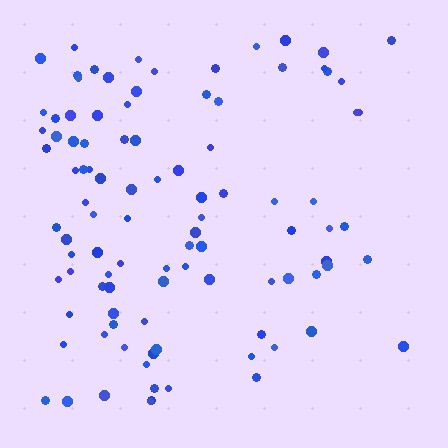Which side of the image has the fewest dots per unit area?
The right.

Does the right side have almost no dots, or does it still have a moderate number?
Still a moderate number, just noticeably fewer than the left.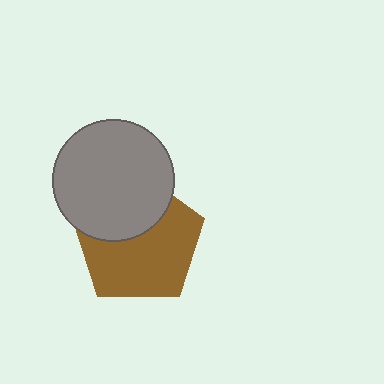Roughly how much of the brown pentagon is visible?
About half of it is visible (roughly 64%).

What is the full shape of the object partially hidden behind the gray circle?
The partially hidden object is a brown pentagon.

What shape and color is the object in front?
The object in front is a gray circle.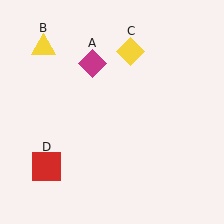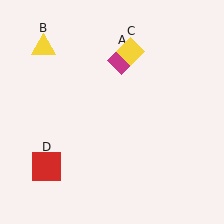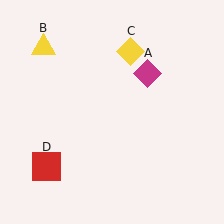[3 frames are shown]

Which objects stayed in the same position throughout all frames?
Yellow triangle (object B) and yellow diamond (object C) and red square (object D) remained stationary.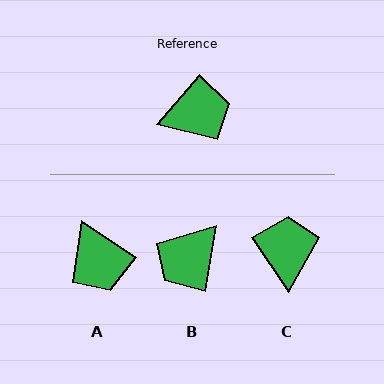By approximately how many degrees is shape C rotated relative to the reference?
Approximately 75 degrees counter-clockwise.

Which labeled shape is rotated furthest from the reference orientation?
B, about 150 degrees away.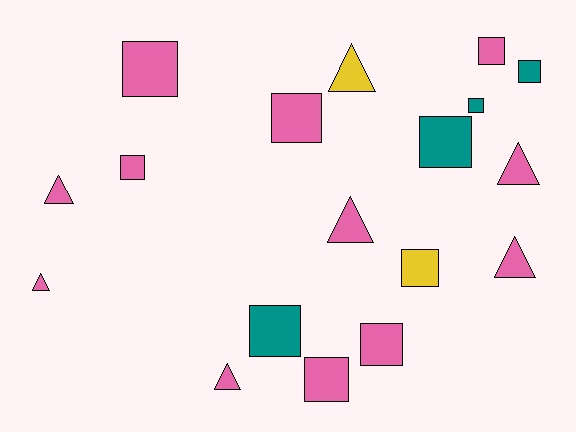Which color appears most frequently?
Pink, with 12 objects.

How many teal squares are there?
There are 4 teal squares.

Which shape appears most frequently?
Square, with 11 objects.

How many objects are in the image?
There are 18 objects.